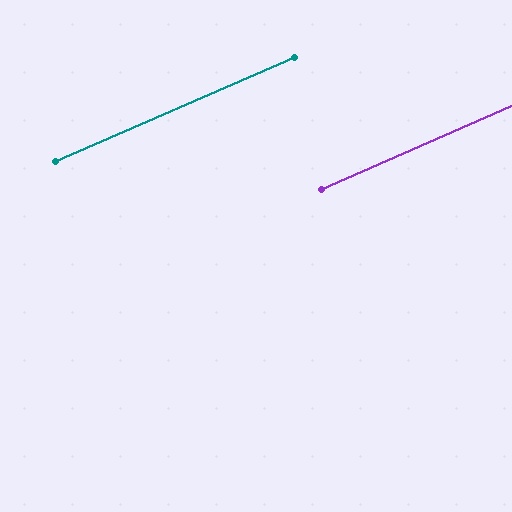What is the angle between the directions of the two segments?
Approximately 0 degrees.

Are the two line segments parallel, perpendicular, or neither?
Parallel — their directions differ by only 0.2°.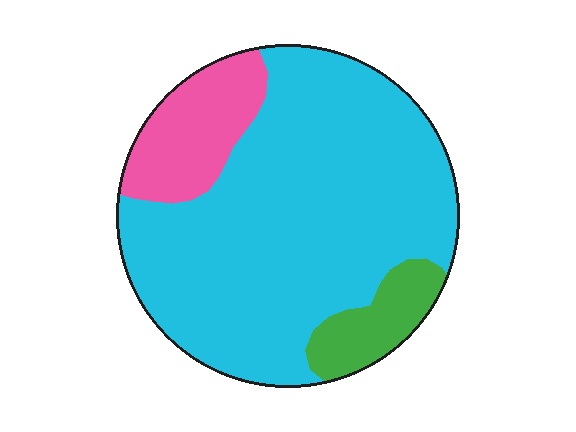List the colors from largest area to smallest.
From largest to smallest: cyan, pink, green.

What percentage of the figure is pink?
Pink takes up about one sixth (1/6) of the figure.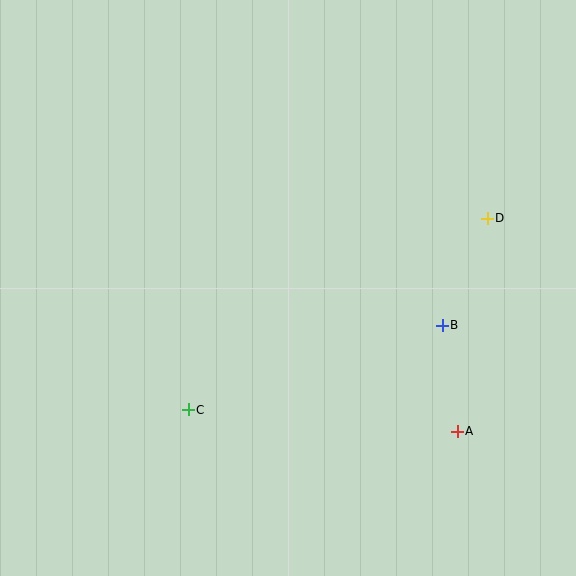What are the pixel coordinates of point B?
Point B is at (442, 325).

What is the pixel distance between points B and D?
The distance between B and D is 116 pixels.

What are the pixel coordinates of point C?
Point C is at (188, 410).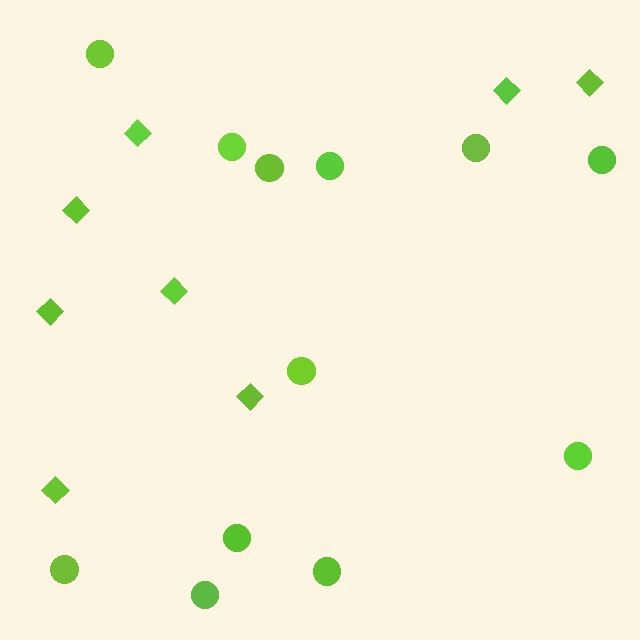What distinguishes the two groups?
There are 2 groups: one group of circles (12) and one group of diamonds (8).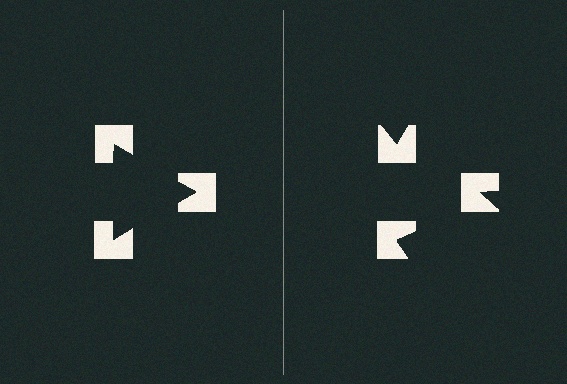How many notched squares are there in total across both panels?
6 — 3 on each side.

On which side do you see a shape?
An illusory triangle appears on the left side. On the right side the wedge cuts are rotated, so no coherent shape forms.